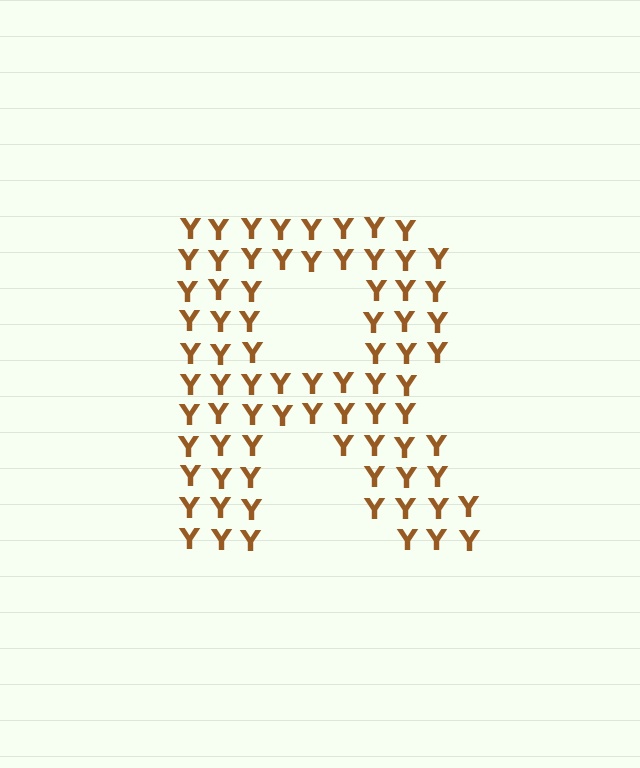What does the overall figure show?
The overall figure shows the letter R.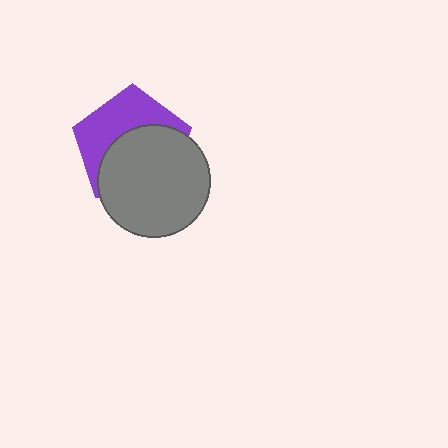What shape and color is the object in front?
The object in front is a gray circle.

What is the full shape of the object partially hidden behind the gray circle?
The partially hidden object is a purple pentagon.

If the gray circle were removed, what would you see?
You would see the complete purple pentagon.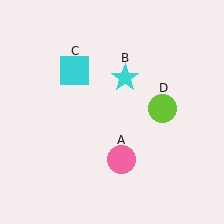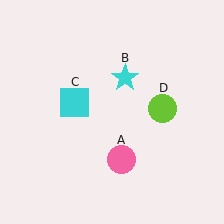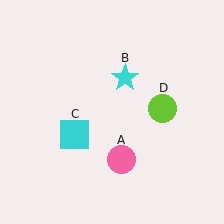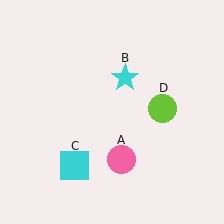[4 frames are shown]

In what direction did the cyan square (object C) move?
The cyan square (object C) moved down.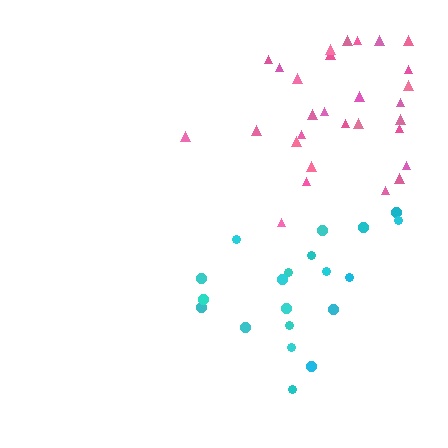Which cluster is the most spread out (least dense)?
Cyan.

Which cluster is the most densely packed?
Pink.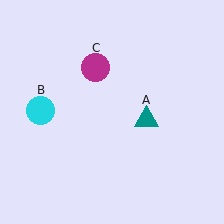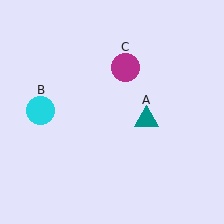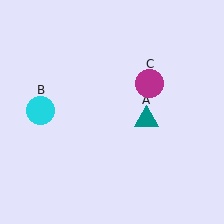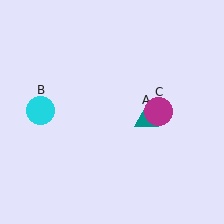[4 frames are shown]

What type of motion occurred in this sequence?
The magenta circle (object C) rotated clockwise around the center of the scene.